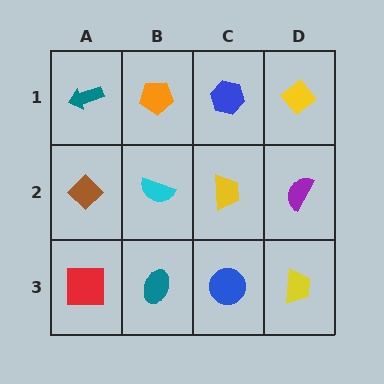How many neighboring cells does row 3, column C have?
3.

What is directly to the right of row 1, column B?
A blue hexagon.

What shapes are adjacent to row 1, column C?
A yellow trapezoid (row 2, column C), an orange pentagon (row 1, column B), a yellow diamond (row 1, column D).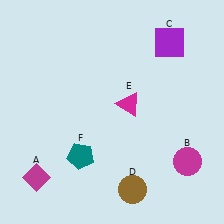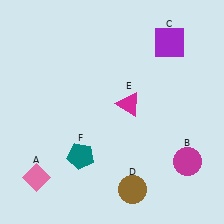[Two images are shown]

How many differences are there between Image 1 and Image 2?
There is 1 difference between the two images.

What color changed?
The diamond (A) changed from magenta in Image 1 to pink in Image 2.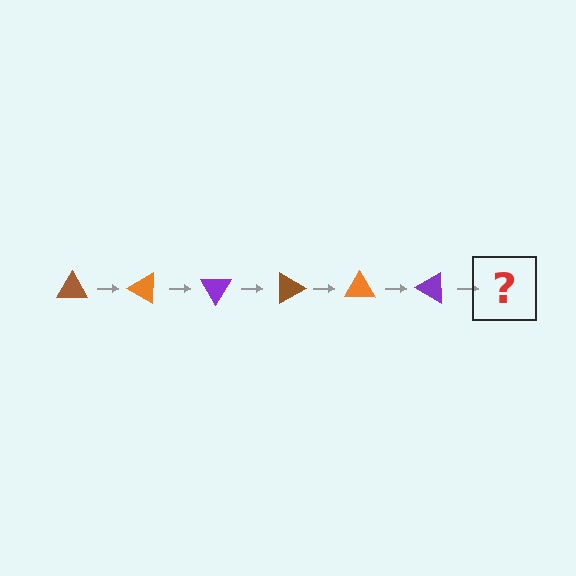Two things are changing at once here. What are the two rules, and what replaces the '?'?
The two rules are that it rotates 30 degrees each step and the color cycles through brown, orange, and purple. The '?' should be a brown triangle, rotated 180 degrees from the start.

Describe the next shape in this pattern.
It should be a brown triangle, rotated 180 degrees from the start.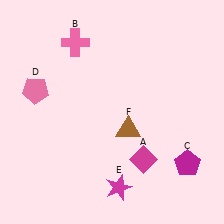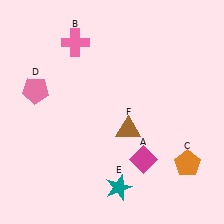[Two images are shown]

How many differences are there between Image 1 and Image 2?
There are 2 differences between the two images.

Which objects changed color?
C changed from magenta to orange. E changed from magenta to teal.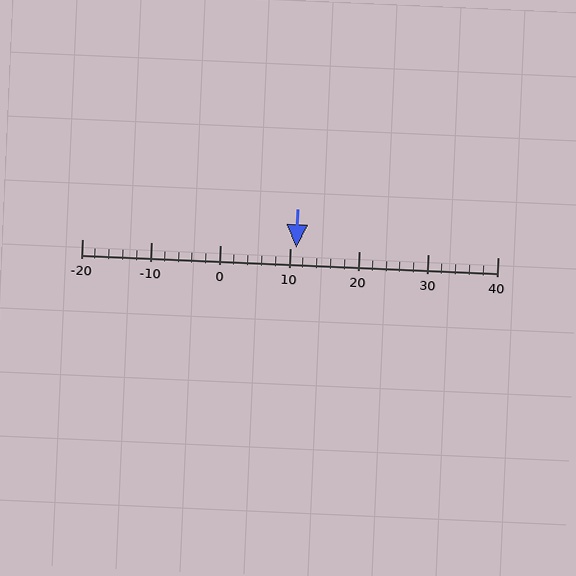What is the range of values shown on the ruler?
The ruler shows values from -20 to 40.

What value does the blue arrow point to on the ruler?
The blue arrow points to approximately 11.